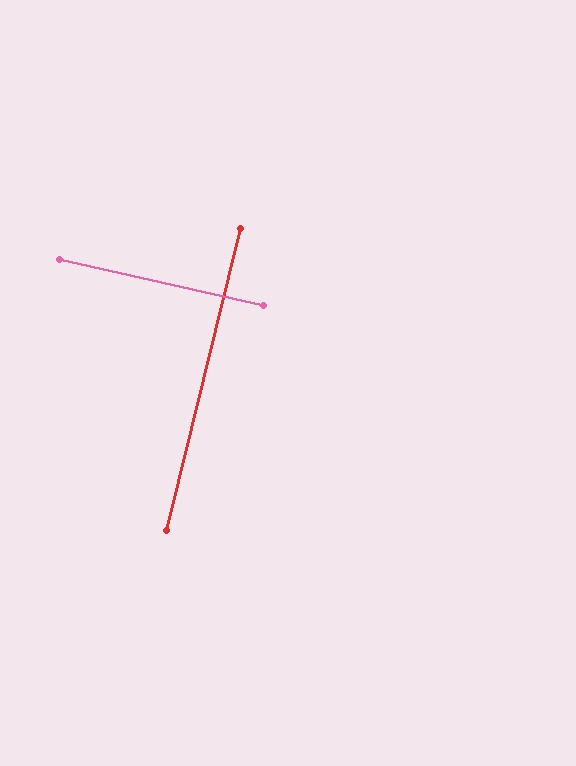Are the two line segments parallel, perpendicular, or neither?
Perpendicular — they meet at approximately 89°.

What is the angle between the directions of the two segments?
Approximately 89 degrees.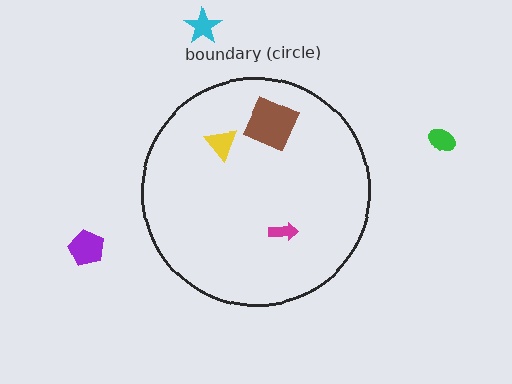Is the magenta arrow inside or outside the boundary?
Inside.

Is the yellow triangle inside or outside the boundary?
Inside.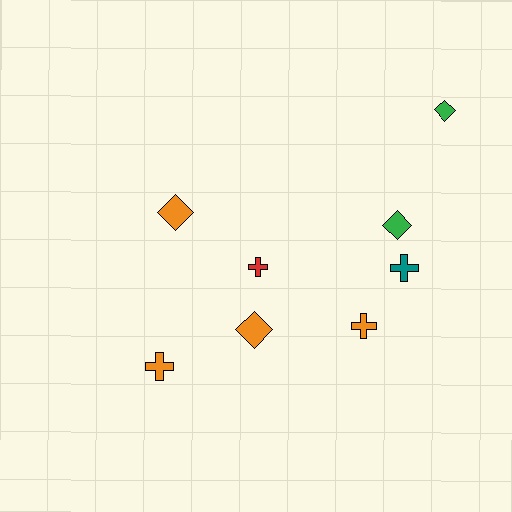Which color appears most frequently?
Orange, with 4 objects.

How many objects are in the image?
There are 8 objects.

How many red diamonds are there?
There are no red diamonds.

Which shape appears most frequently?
Cross, with 4 objects.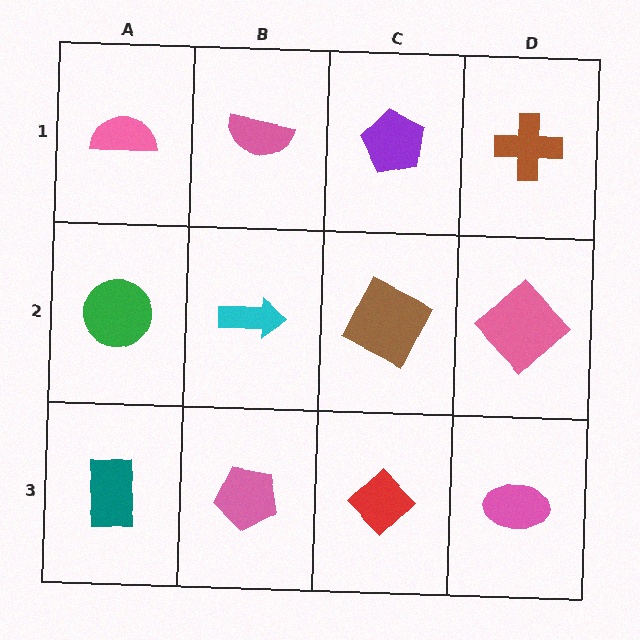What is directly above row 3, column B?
A cyan arrow.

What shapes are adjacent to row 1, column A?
A green circle (row 2, column A), a pink semicircle (row 1, column B).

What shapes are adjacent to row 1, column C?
A brown square (row 2, column C), a pink semicircle (row 1, column B), a brown cross (row 1, column D).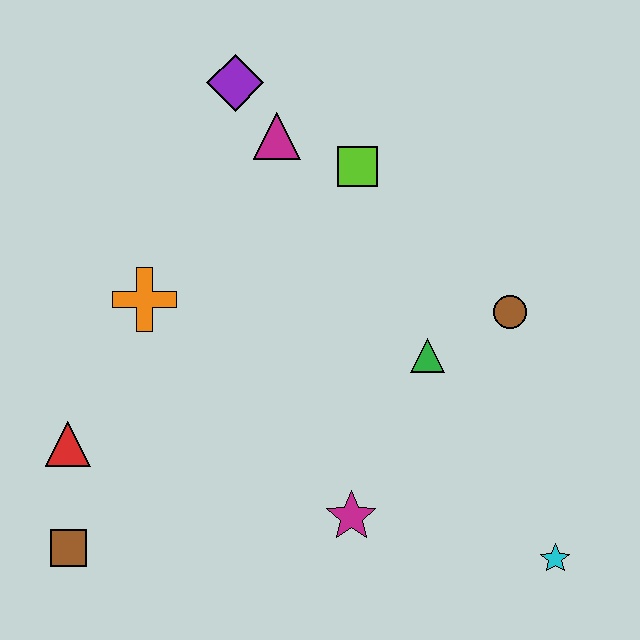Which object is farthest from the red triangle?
The cyan star is farthest from the red triangle.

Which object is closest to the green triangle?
The brown circle is closest to the green triangle.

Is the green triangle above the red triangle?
Yes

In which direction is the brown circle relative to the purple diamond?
The brown circle is to the right of the purple diamond.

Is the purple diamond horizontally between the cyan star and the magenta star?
No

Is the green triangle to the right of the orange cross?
Yes